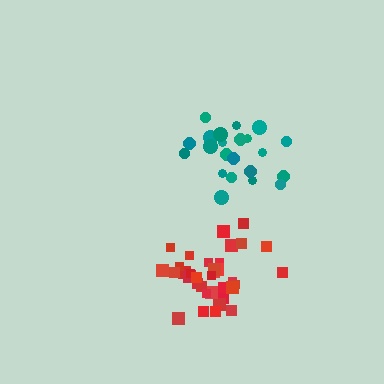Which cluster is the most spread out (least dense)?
Red.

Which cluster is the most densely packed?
Teal.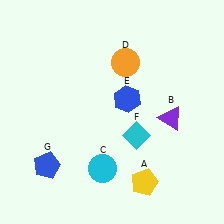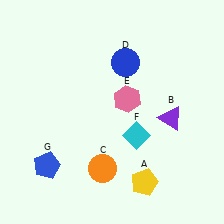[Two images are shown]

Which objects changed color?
C changed from cyan to orange. D changed from orange to blue. E changed from blue to pink.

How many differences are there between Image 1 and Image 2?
There are 3 differences between the two images.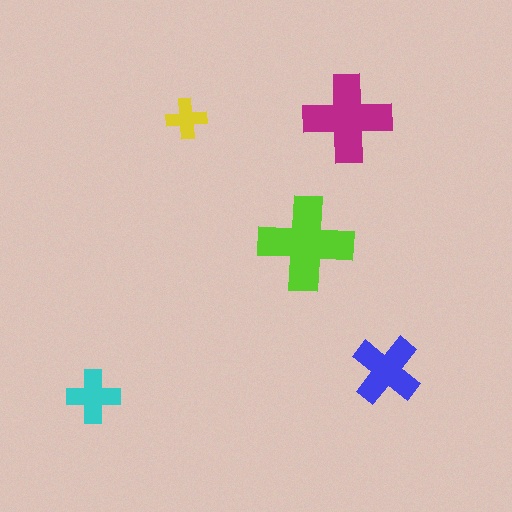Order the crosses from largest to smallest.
the lime one, the magenta one, the blue one, the cyan one, the yellow one.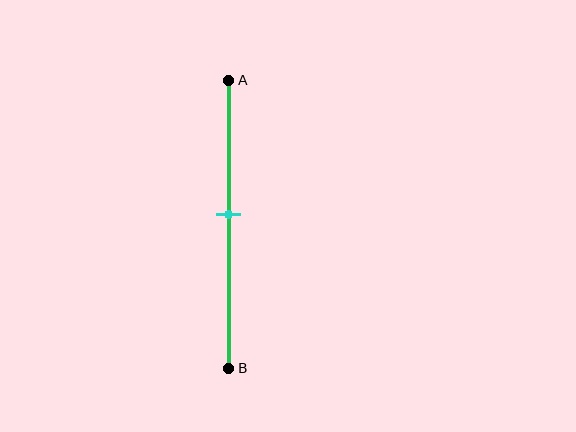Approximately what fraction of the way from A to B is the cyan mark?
The cyan mark is approximately 45% of the way from A to B.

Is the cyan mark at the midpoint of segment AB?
No, the mark is at about 45% from A, not at the 50% midpoint.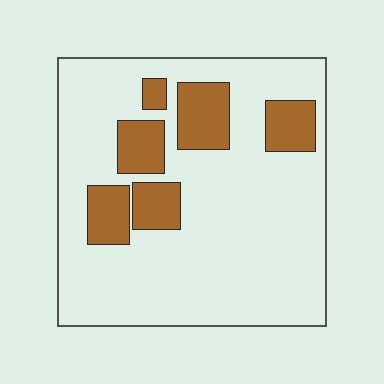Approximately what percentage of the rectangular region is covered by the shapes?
Approximately 20%.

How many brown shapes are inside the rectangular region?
6.